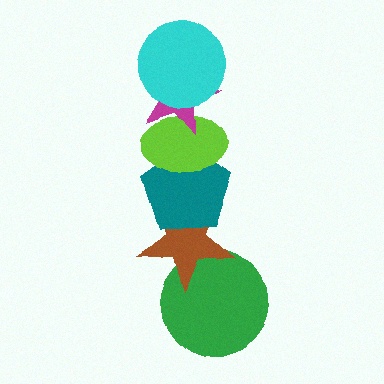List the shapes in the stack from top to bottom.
From top to bottom: the cyan circle, the magenta star, the lime ellipse, the teal pentagon, the brown star, the green circle.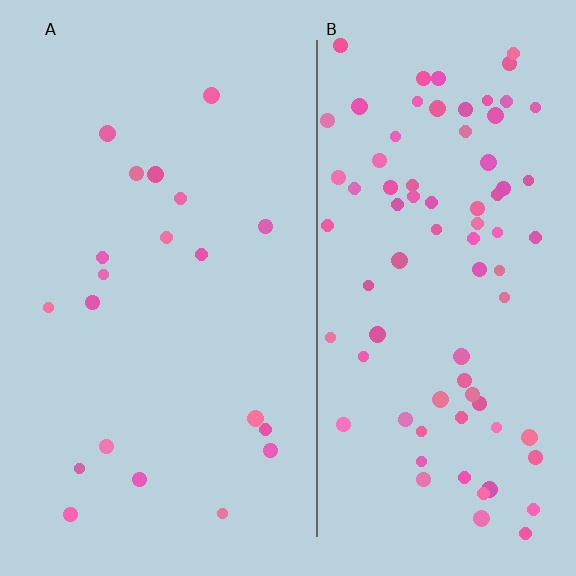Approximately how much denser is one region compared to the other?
Approximately 4.0× — region B over region A.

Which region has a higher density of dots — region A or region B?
B (the right).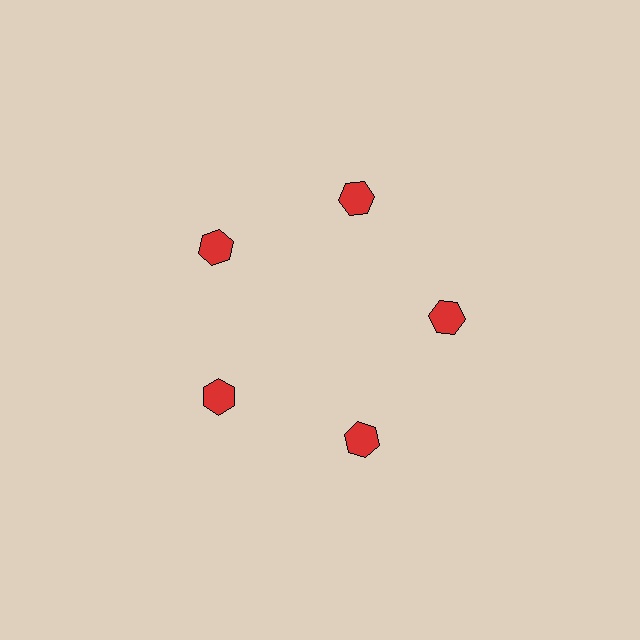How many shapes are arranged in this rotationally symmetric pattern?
There are 5 shapes, arranged in 5 groups of 1.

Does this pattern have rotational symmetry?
Yes, this pattern has 5-fold rotational symmetry. It looks the same after rotating 72 degrees around the center.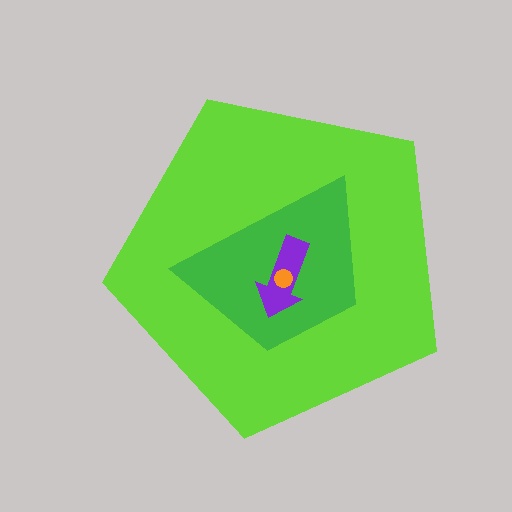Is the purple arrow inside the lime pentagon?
Yes.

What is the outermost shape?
The lime pentagon.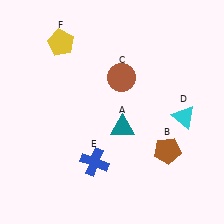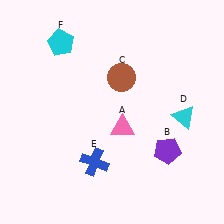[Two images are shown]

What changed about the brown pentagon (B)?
In Image 1, B is brown. In Image 2, it changed to purple.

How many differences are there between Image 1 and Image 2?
There are 3 differences between the two images.